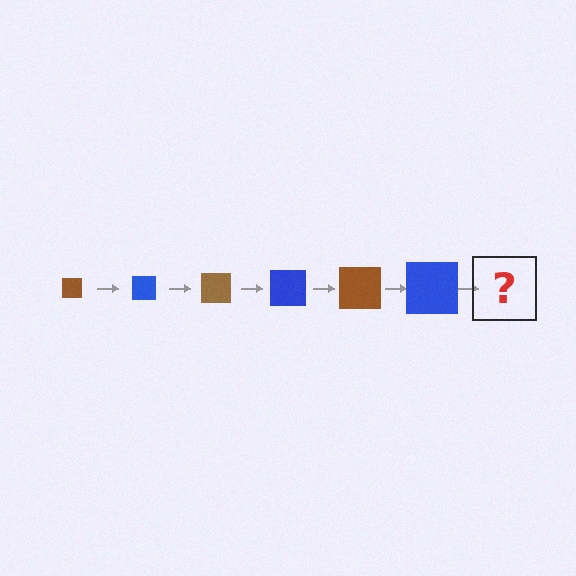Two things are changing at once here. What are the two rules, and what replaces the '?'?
The two rules are that the square grows larger each step and the color cycles through brown and blue. The '?' should be a brown square, larger than the previous one.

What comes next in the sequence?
The next element should be a brown square, larger than the previous one.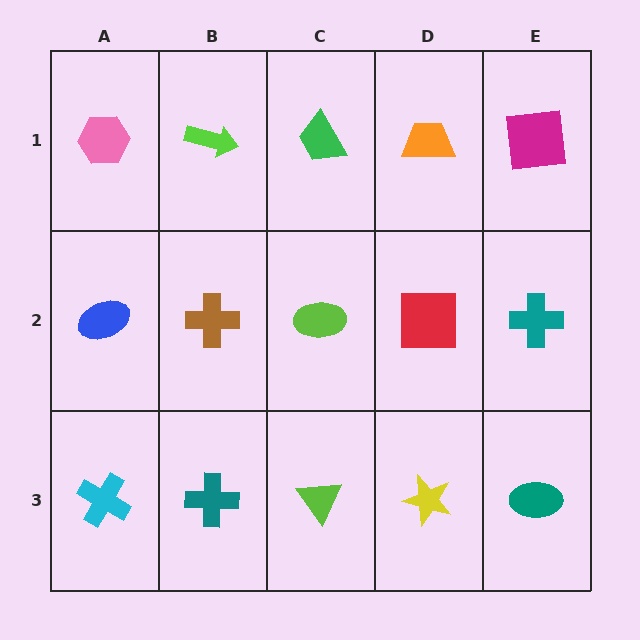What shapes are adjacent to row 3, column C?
A lime ellipse (row 2, column C), a teal cross (row 3, column B), a yellow star (row 3, column D).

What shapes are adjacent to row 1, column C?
A lime ellipse (row 2, column C), a lime arrow (row 1, column B), an orange trapezoid (row 1, column D).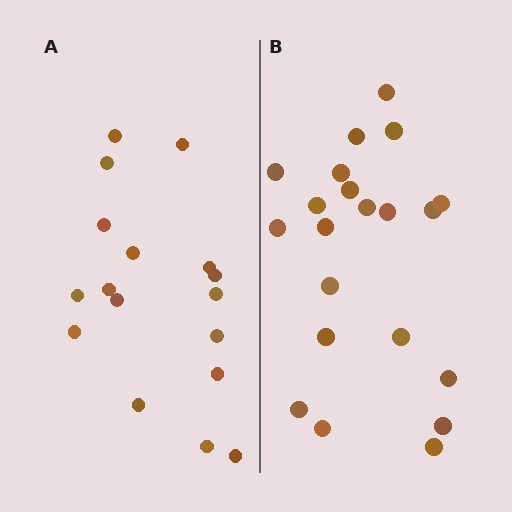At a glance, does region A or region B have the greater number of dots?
Region B (the right region) has more dots.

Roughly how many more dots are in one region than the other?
Region B has about 4 more dots than region A.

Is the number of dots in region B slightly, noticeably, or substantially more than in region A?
Region B has only slightly more — the two regions are fairly close. The ratio is roughly 1.2 to 1.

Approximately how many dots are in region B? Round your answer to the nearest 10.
About 20 dots. (The exact count is 21, which rounds to 20.)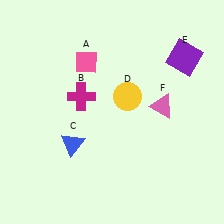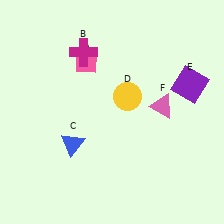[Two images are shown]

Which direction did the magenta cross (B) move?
The magenta cross (B) moved up.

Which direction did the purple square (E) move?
The purple square (E) moved down.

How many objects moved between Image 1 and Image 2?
2 objects moved between the two images.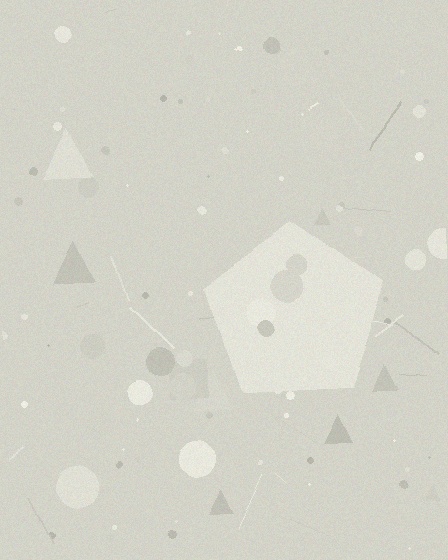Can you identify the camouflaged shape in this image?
The camouflaged shape is a pentagon.